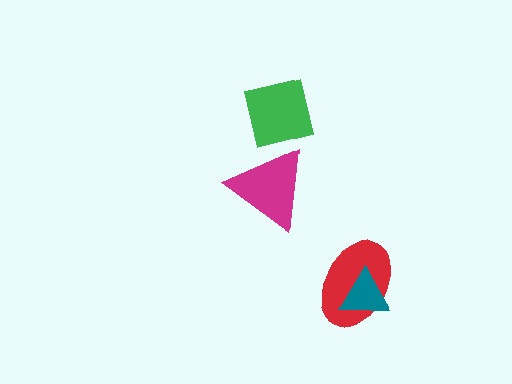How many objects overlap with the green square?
0 objects overlap with the green square.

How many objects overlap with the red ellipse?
1 object overlaps with the red ellipse.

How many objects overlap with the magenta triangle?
0 objects overlap with the magenta triangle.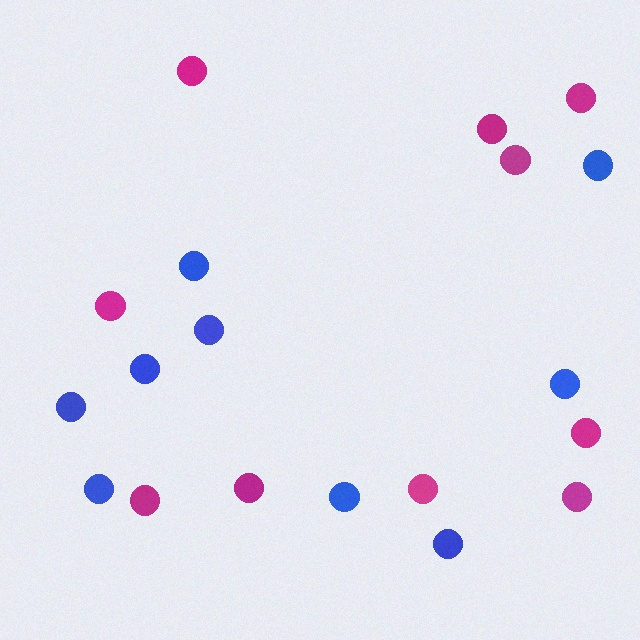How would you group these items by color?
There are 2 groups: one group of magenta circles (10) and one group of blue circles (9).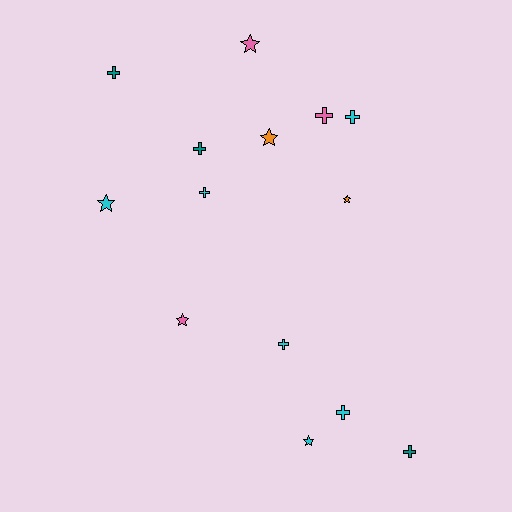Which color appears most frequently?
Cyan, with 6 objects.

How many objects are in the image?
There are 14 objects.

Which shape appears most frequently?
Cross, with 8 objects.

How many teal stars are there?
There are no teal stars.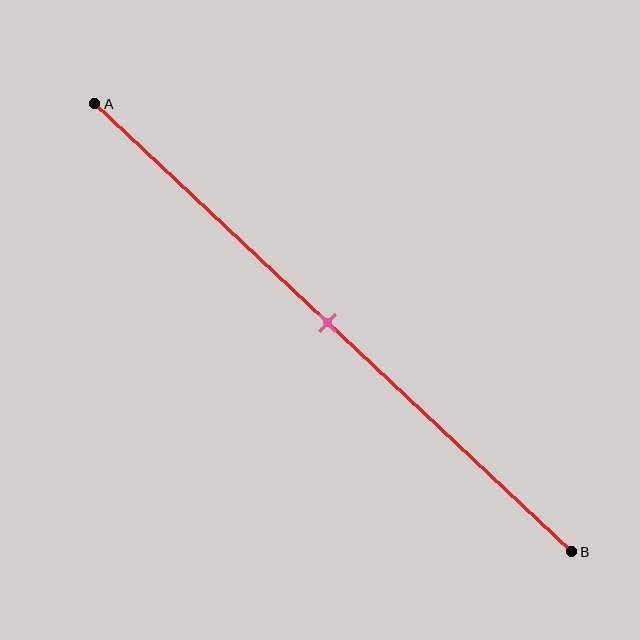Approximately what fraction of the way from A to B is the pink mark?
The pink mark is approximately 50% of the way from A to B.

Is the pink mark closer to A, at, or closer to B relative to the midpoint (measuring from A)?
The pink mark is approximately at the midpoint of segment AB.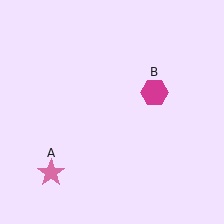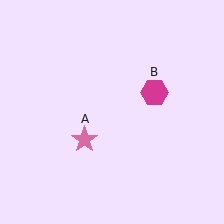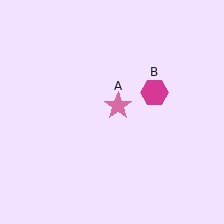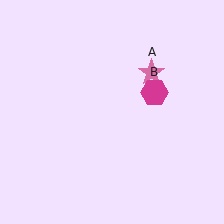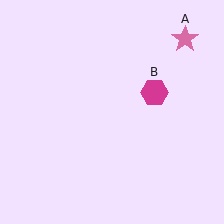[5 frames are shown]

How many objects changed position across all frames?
1 object changed position: pink star (object A).